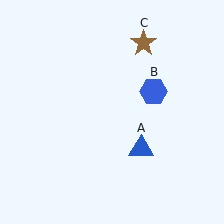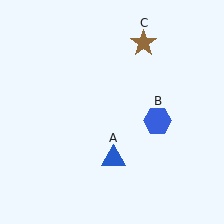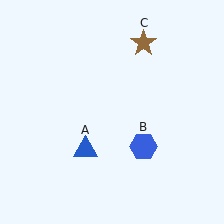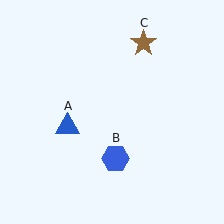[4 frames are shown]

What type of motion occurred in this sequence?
The blue triangle (object A), blue hexagon (object B) rotated clockwise around the center of the scene.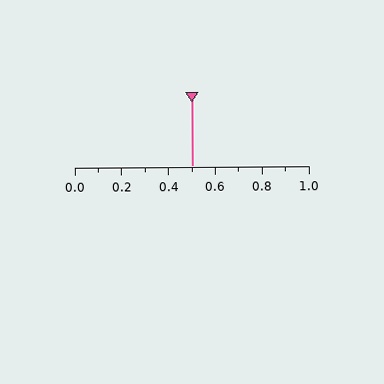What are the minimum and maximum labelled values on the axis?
The axis runs from 0.0 to 1.0.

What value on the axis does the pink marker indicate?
The marker indicates approximately 0.5.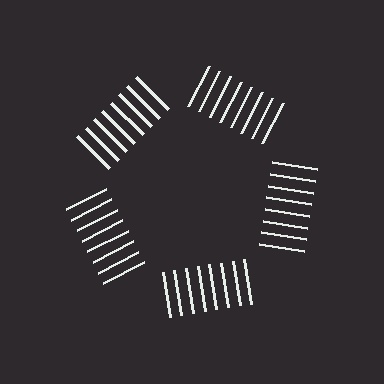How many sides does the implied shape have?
5 sides — the line-ends trace a pentagon.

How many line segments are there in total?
40 — 8 along each of the 5 edges.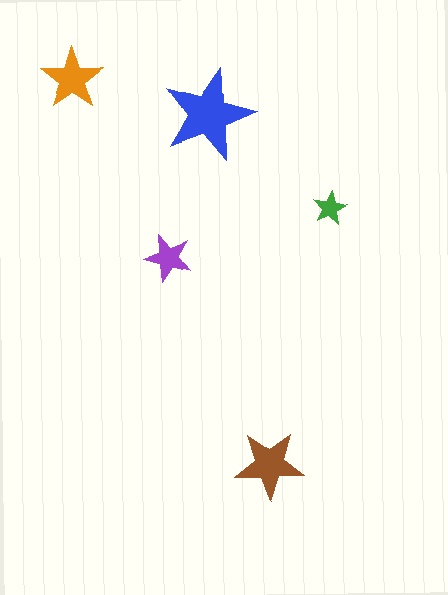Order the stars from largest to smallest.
the blue one, the brown one, the orange one, the purple one, the green one.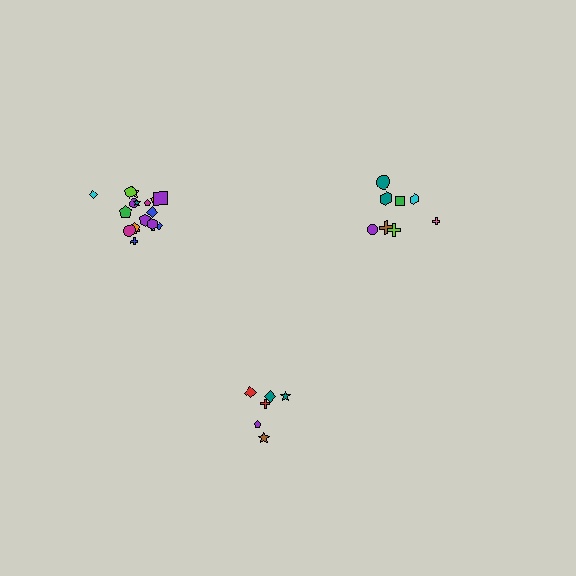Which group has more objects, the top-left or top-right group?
The top-left group.